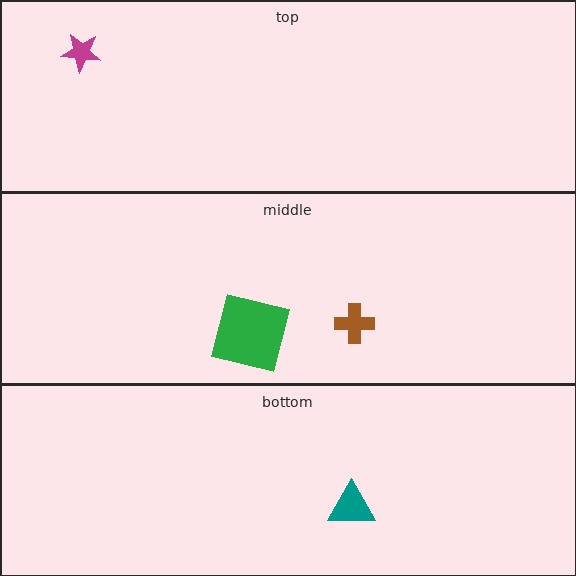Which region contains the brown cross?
The middle region.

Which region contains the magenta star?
The top region.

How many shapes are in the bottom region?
1.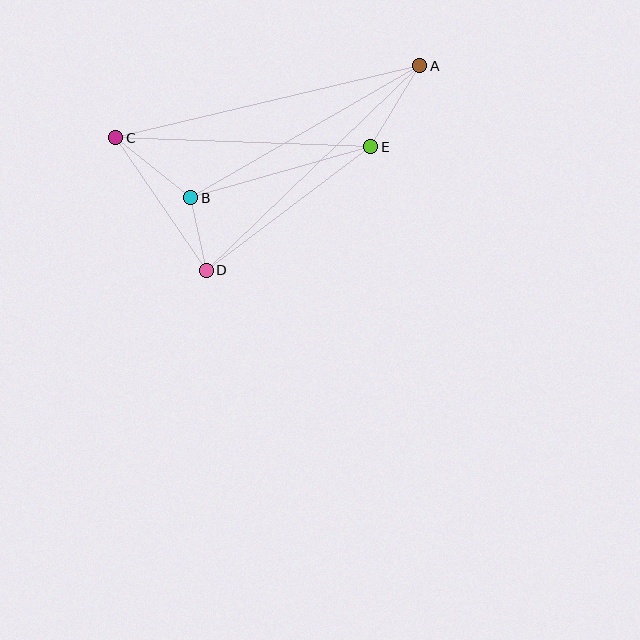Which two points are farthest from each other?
Points A and C are farthest from each other.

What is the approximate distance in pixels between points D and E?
The distance between D and E is approximately 206 pixels.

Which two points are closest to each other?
Points B and D are closest to each other.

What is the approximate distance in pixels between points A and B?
The distance between A and B is approximately 264 pixels.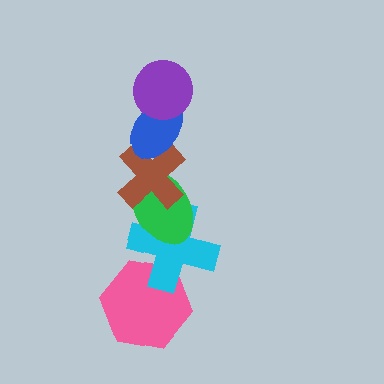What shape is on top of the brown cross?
The blue ellipse is on top of the brown cross.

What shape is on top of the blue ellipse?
The purple circle is on top of the blue ellipse.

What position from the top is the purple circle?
The purple circle is 1st from the top.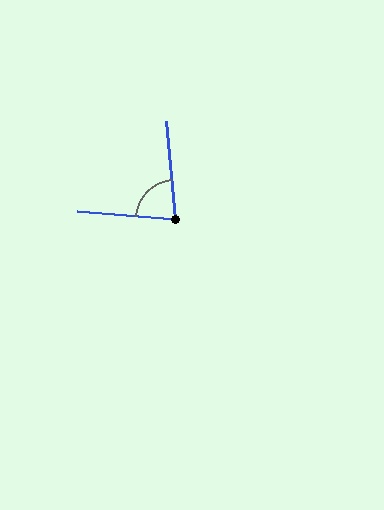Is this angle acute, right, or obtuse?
It is acute.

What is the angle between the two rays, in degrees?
Approximately 81 degrees.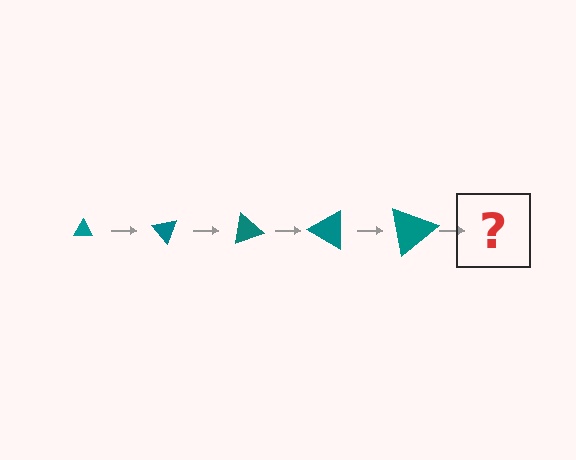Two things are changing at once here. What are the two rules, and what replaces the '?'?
The two rules are that the triangle grows larger each step and it rotates 50 degrees each step. The '?' should be a triangle, larger than the previous one and rotated 250 degrees from the start.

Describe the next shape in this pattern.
It should be a triangle, larger than the previous one and rotated 250 degrees from the start.